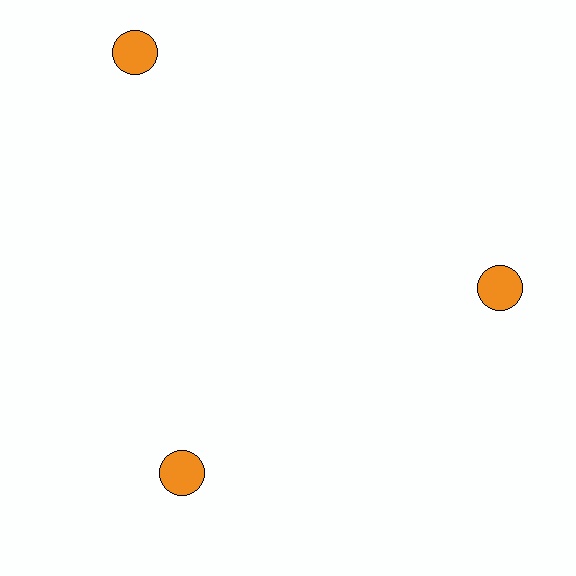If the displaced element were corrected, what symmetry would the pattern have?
It would have 3-fold rotational symmetry — the pattern would map onto itself every 120 degrees.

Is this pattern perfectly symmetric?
No. The 3 orange circles are arranged in a ring, but one element near the 11 o'clock position is pushed outward from the center, breaking the 3-fold rotational symmetry.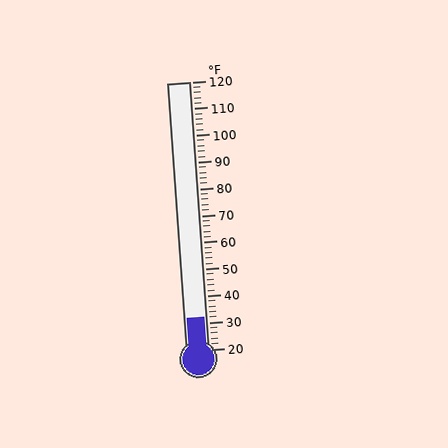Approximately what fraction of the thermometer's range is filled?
The thermometer is filled to approximately 10% of its range.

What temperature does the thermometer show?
The thermometer shows approximately 32°F.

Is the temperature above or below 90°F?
The temperature is below 90°F.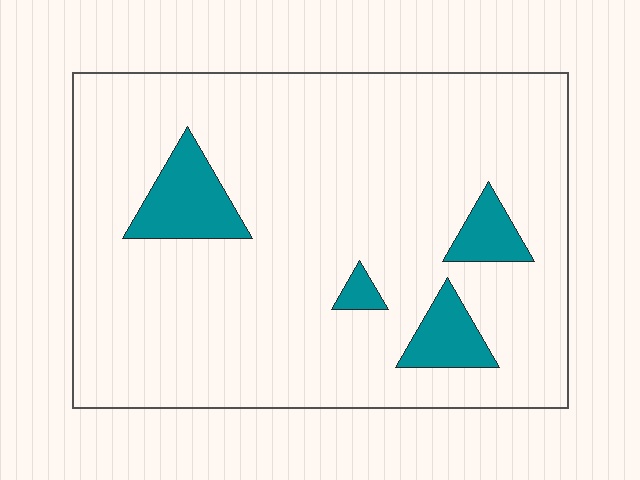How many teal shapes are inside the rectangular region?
4.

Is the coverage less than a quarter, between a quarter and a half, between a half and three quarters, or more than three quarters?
Less than a quarter.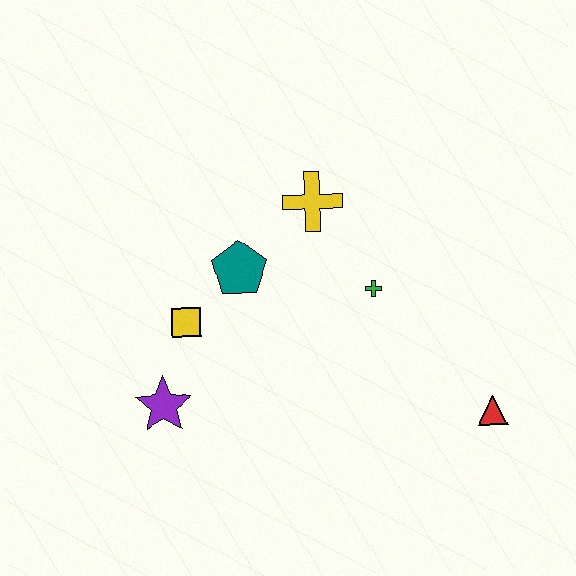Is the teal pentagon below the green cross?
No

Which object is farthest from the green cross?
The purple star is farthest from the green cross.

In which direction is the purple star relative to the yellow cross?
The purple star is below the yellow cross.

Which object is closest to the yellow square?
The teal pentagon is closest to the yellow square.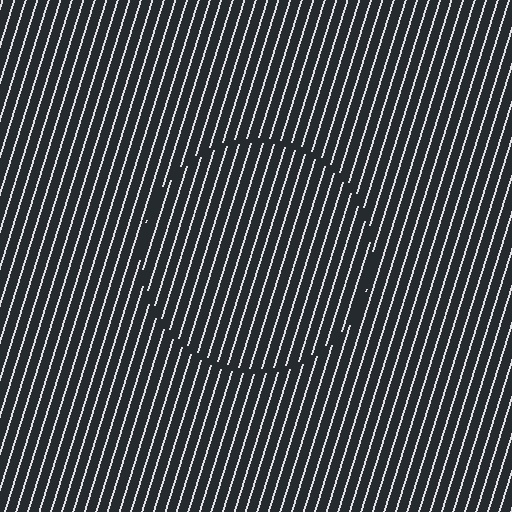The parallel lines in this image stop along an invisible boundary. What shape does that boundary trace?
An illusory circle. The interior of the shape contains the same grating, shifted by half a period — the contour is defined by the phase discontinuity where line-ends from the inner and outer gratings abut.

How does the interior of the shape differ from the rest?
The interior of the shape contains the same grating, shifted by half a period — the contour is defined by the phase discontinuity where line-ends from the inner and outer gratings abut.